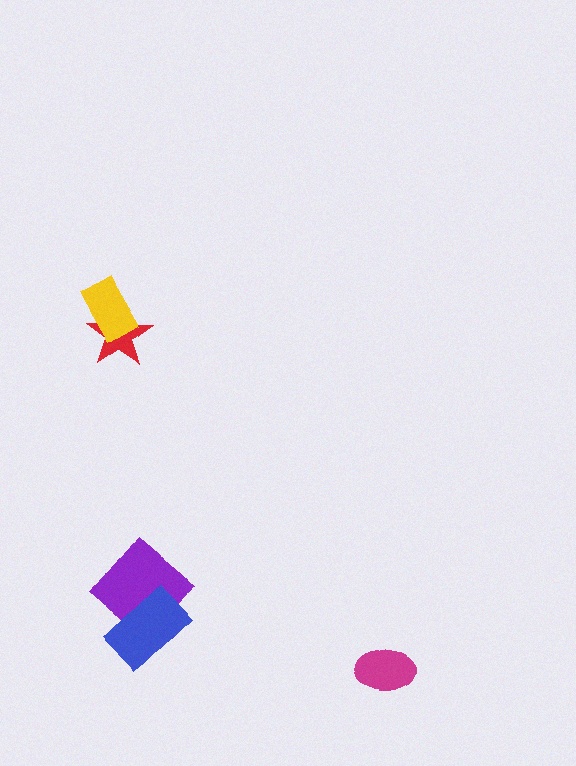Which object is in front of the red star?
The yellow rectangle is in front of the red star.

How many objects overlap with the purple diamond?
1 object overlaps with the purple diamond.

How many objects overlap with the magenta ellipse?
0 objects overlap with the magenta ellipse.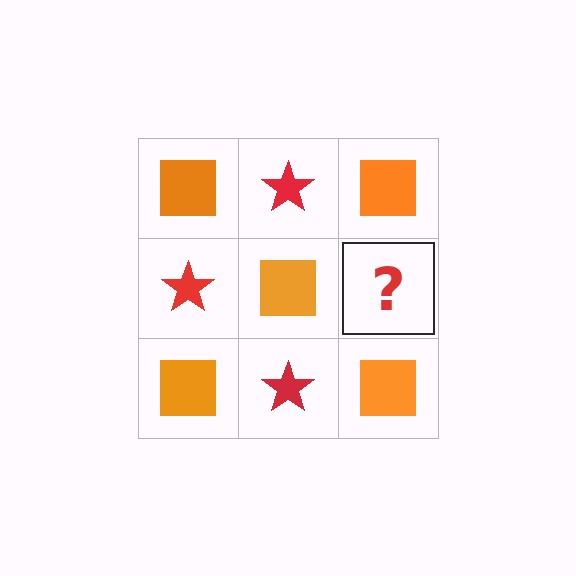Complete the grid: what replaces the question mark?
The question mark should be replaced with a red star.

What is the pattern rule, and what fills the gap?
The rule is that it alternates orange square and red star in a checkerboard pattern. The gap should be filled with a red star.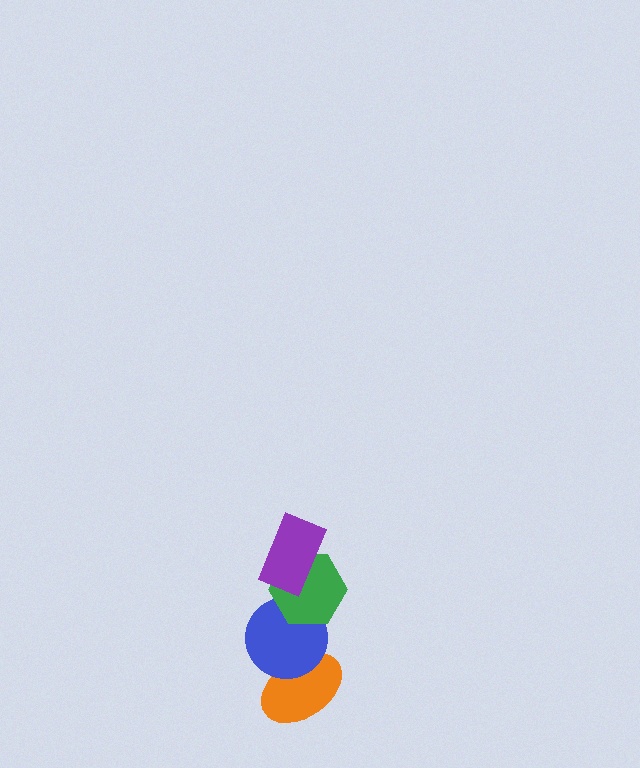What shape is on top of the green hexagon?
The purple rectangle is on top of the green hexagon.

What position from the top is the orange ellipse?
The orange ellipse is 4th from the top.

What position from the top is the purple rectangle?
The purple rectangle is 1st from the top.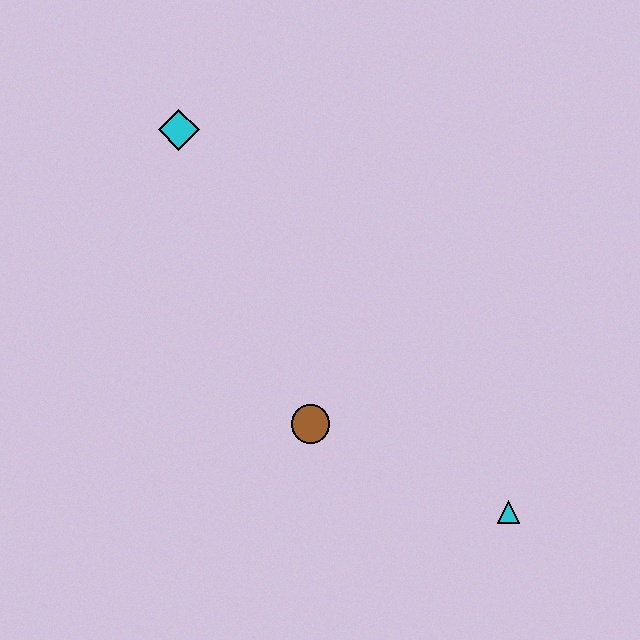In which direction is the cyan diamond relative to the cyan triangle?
The cyan diamond is above the cyan triangle.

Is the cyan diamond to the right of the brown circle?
No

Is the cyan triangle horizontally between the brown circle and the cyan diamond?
No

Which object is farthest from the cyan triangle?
The cyan diamond is farthest from the cyan triangle.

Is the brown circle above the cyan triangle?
Yes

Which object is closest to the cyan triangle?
The brown circle is closest to the cyan triangle.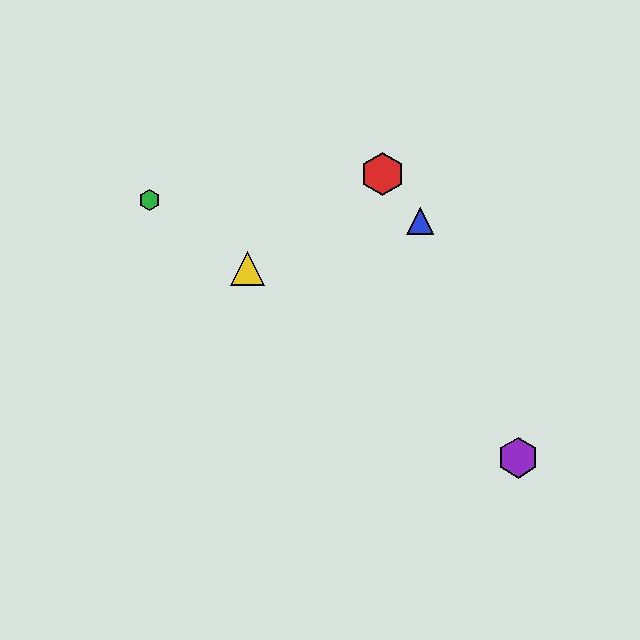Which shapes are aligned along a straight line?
The green hexagon, the yellow triangle, the purple hexagon are aligned along a straight line.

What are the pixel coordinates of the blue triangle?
The blue triangle is at (420, 221).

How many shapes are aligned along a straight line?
3 shapes (the green hexagon, the yellow triangle, the purple hexagon) are aligned along a straight line.